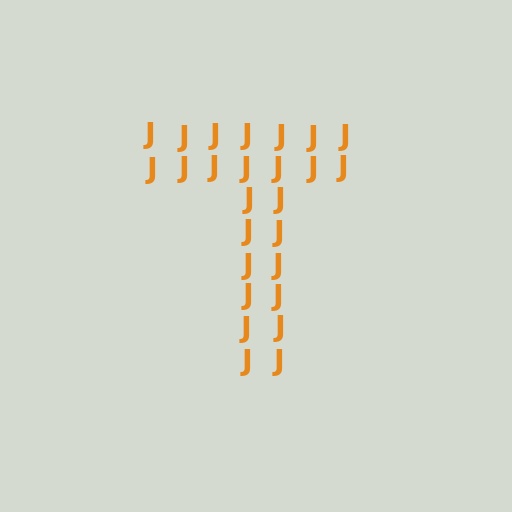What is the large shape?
The large shape is the letter T.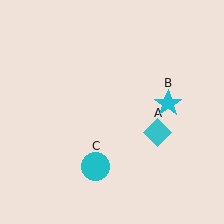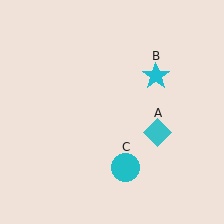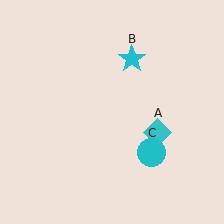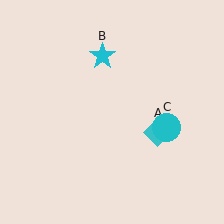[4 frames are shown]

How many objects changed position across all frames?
2 objects changed position: cyan star (object B), cyan circle (object C).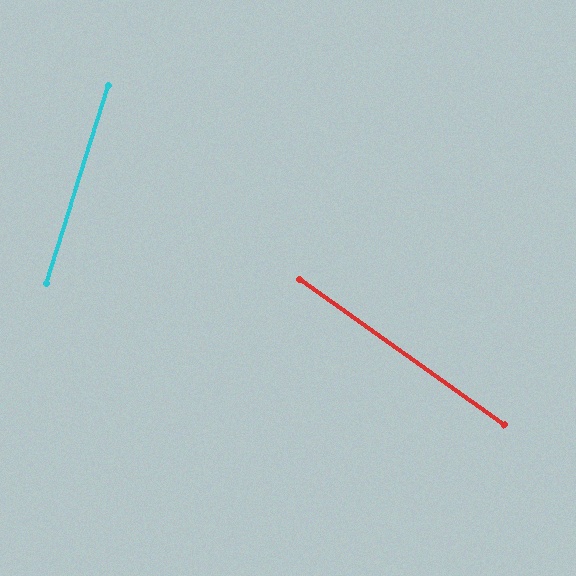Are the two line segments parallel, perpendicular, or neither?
Neither parallel nor perpendicular — they differ by about 72°.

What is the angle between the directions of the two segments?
Approximately 72 degrees.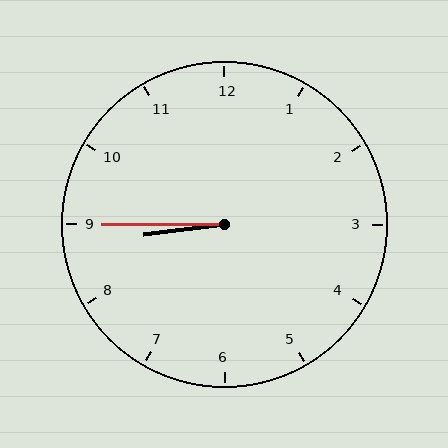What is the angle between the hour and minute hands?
Approximately 8 degrees.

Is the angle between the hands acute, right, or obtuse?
It is acute.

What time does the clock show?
8:45.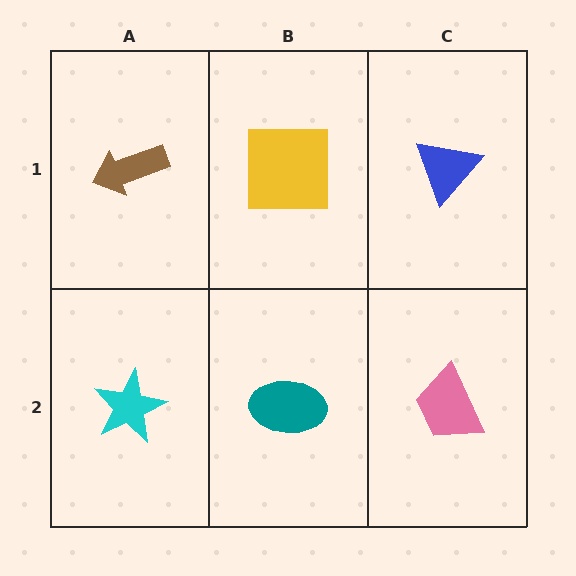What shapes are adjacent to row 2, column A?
A brown arrow (row 1, column A), a teal ellipse (row 2, column B).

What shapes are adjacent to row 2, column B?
A yellow square (row 1, column B), a cyan star (row 2, column A), a pink trapezoid (row 2, column C).